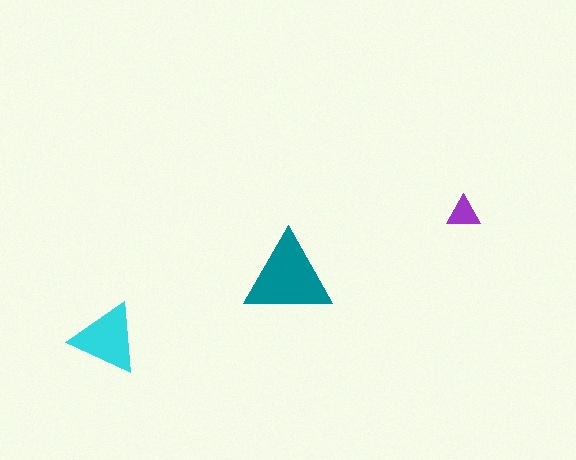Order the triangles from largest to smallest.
the teal one, the cyan one, the purple one.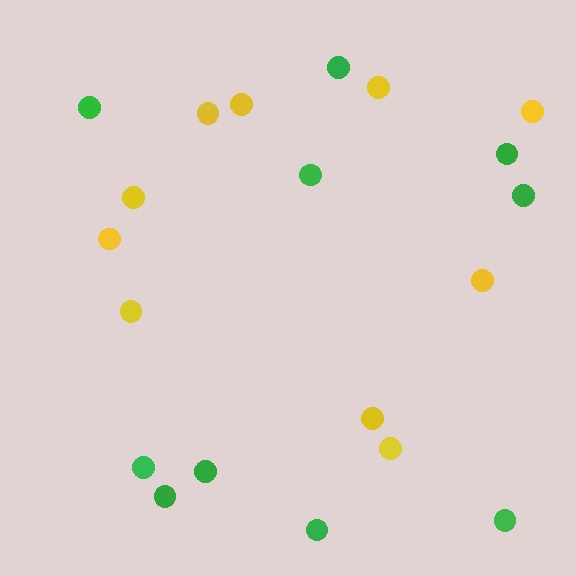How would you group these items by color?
There are 2 groups: one group of green circles (10) and one group of yellow circles (10).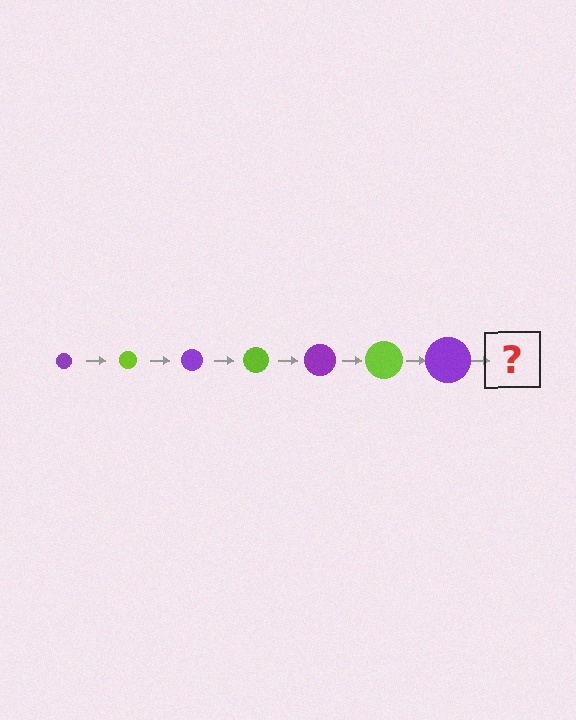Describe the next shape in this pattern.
It should be a lime circle, larger than the previous one.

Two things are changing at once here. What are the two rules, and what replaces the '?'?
The two rules are that the circle grows larger each step and the color cycles through purple and lime. The '?' should be a lime circle, larger than the previous one.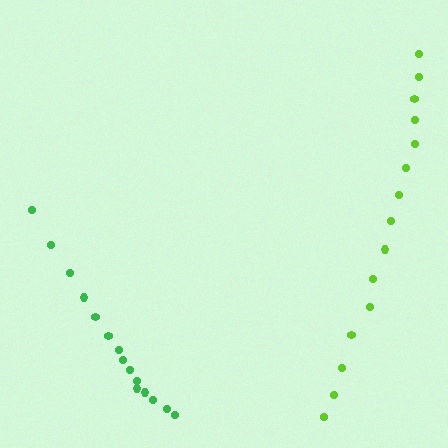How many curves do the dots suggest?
There are 2 distinct paths.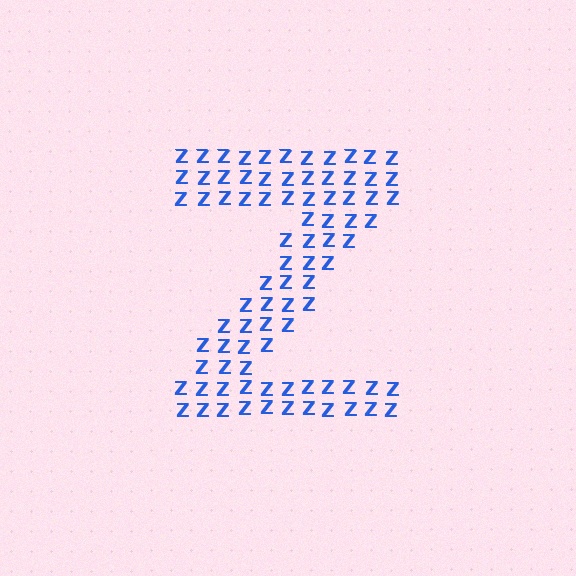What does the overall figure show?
The overall figure shows the letter Z.